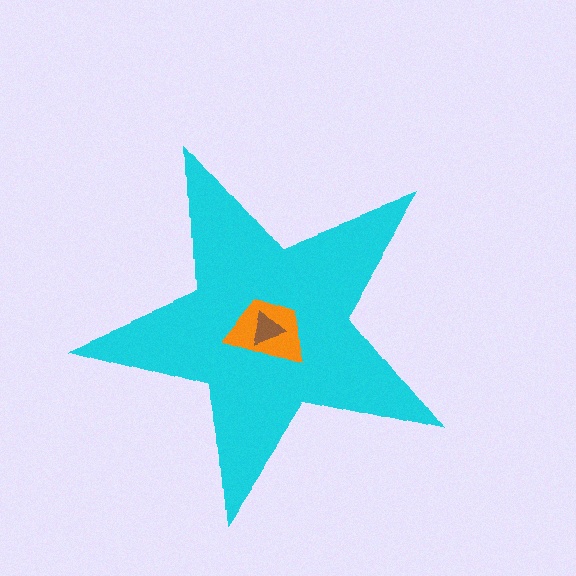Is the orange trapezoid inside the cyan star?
Yes.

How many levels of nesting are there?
3.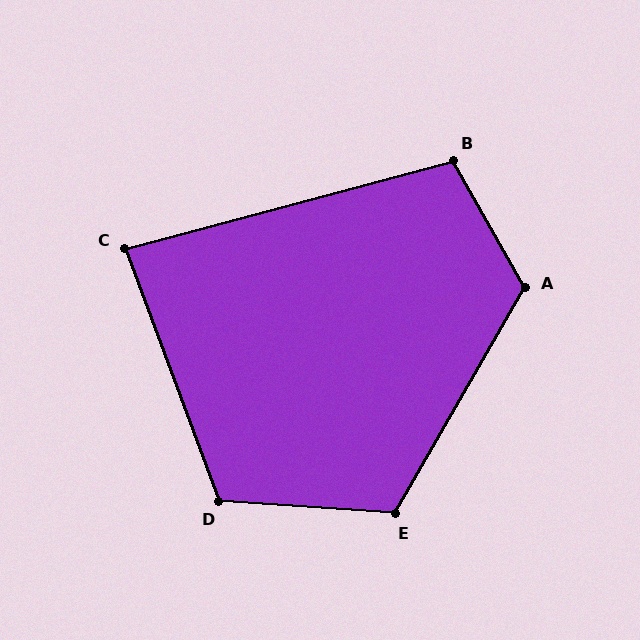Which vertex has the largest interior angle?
A, at approximately 121 degrees.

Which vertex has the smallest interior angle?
C, at approximately 85 degrees.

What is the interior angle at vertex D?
Approximately 114 degrees (obtuse).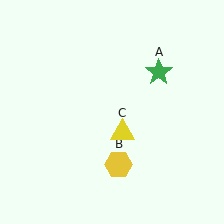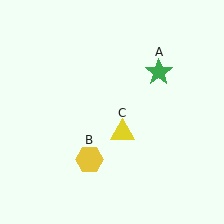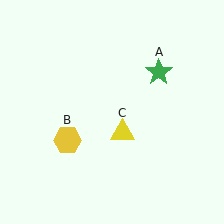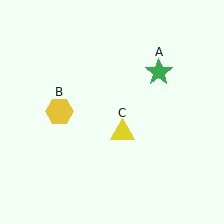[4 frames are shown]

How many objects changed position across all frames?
1 object changed position: yellow hexagon (object B).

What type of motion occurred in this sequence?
The yellow hexagon (object B) rotated clockwise around the center of the scene.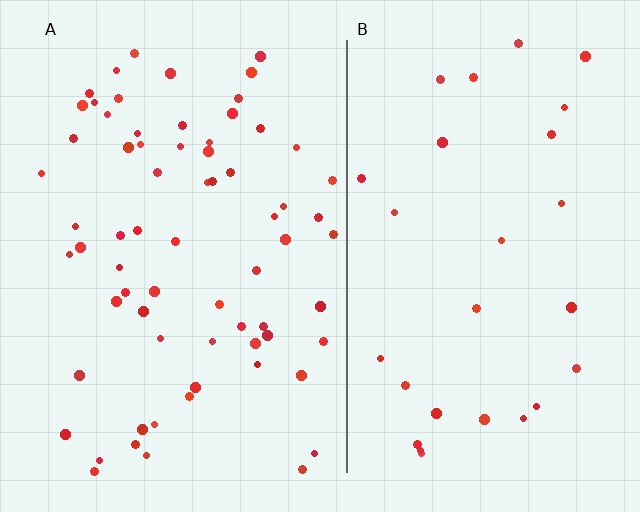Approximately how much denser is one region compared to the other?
Approximately 2.4× — region A over region B.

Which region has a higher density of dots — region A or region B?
A (the left).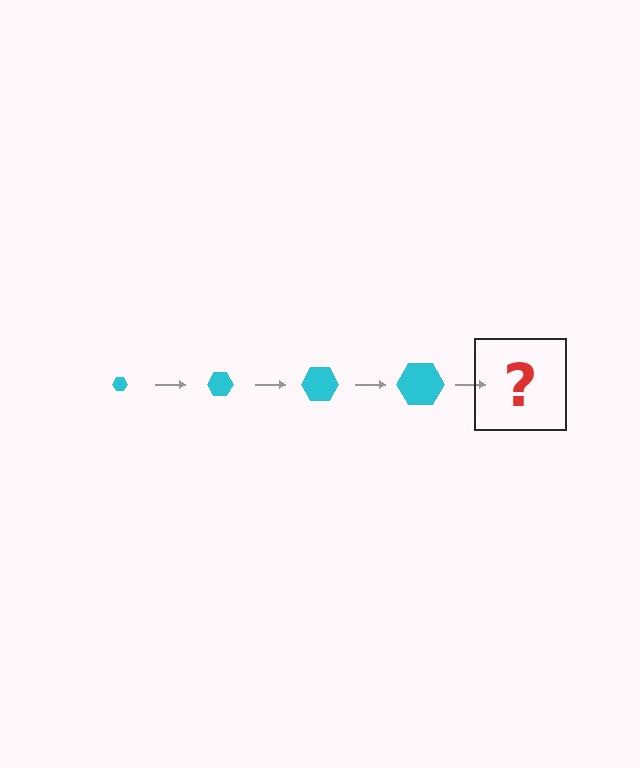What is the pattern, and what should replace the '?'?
The pattern is that the hexagon gets progressively larger each step. The '?' should be a cyan hexagon, larger than the previous one.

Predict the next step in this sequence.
The next step is a cyan hexagon, larger than the previous one.